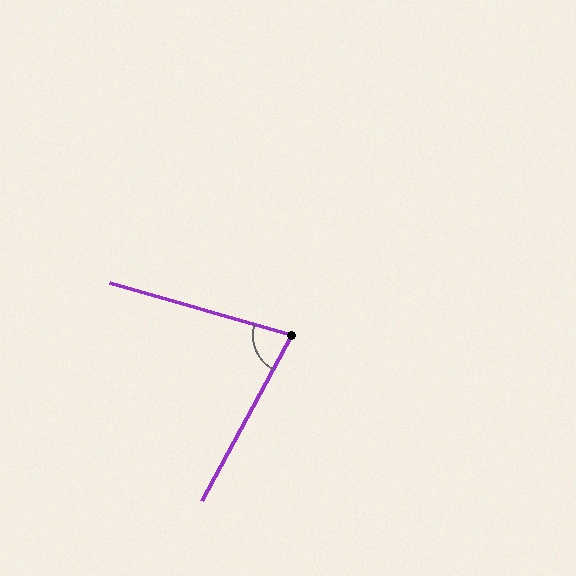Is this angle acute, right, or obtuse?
It is acute.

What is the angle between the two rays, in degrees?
Approximately 78 degrees.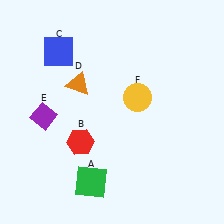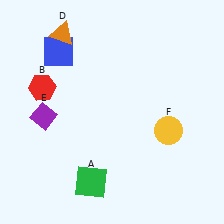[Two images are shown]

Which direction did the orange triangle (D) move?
The orange triangle (D) moved up.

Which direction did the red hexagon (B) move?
The red hexagon (B) moved up.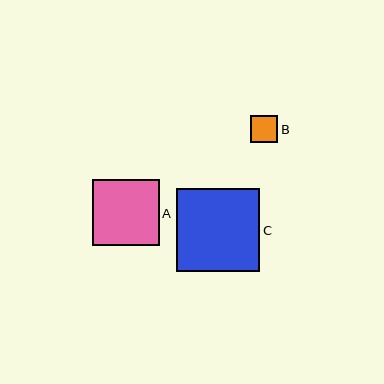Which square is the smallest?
Square B is the smallest with a size of approximately 28 pixels.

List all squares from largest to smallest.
From largest to smallest: C, A, B.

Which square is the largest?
Square C is the largest with a size of approximately 83 pixels.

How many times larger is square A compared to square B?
Square A is approximately 2.4 times the size of square B.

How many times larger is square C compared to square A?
Square C is approximately 1.3 times the size of square A.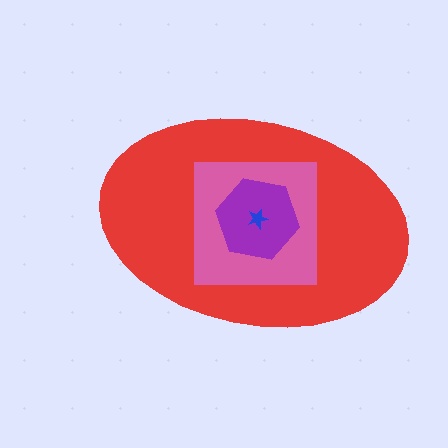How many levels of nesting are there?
4.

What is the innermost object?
The blue star.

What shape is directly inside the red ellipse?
The pink square.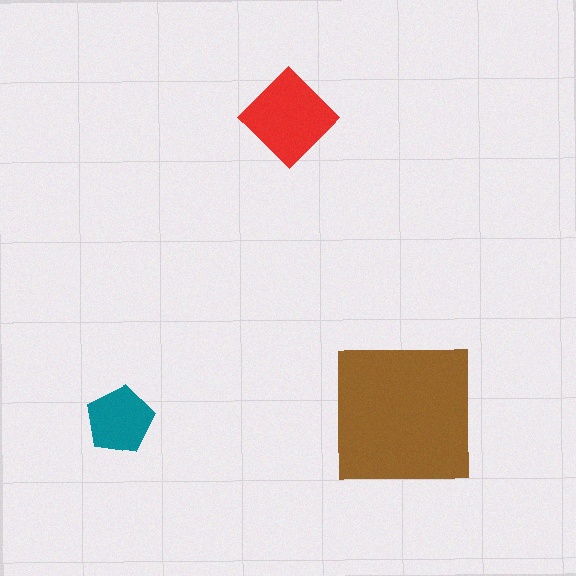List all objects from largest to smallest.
The brown square, the red diamond, the teal pentagon.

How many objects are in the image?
There are 3 objects in the image.